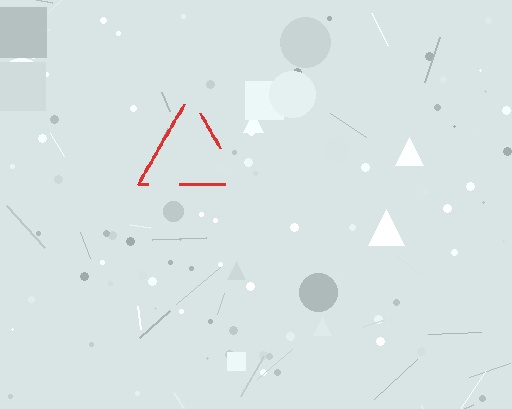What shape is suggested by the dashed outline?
The dashed outline suggests a triangle.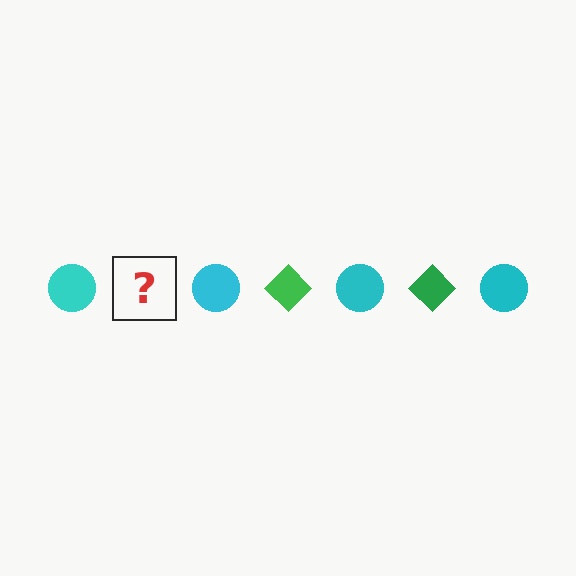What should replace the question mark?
The question mark should be replaced with a green diamond.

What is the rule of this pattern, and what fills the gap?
The rule is that the pattern alternates between cyan circle and green diamond. The gap should be filled with a green diamond.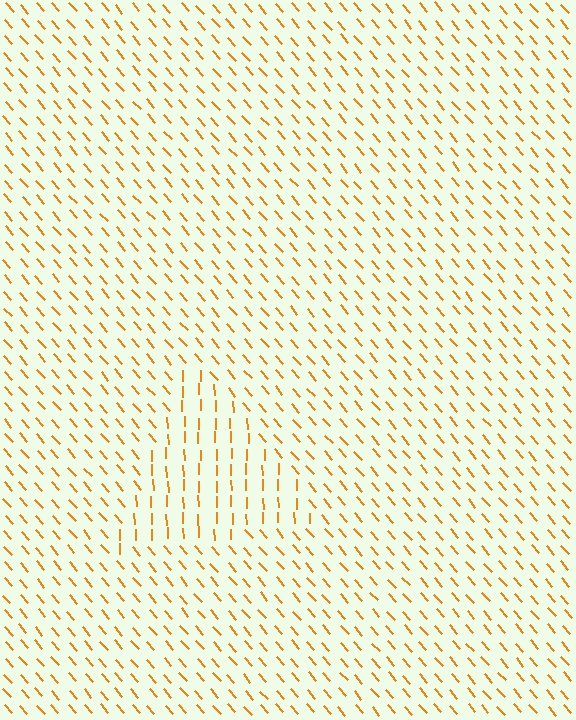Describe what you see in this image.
The image is filled with small orange line segments. A triangle region in the image has lines oriented differently from the surrounding lines, creating a visible texture boundary.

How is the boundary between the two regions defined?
The boundary is defined purely by a change in line orientation (approximately 39 degrees difference). All lines are the same color and thickness.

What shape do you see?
I see a triangle.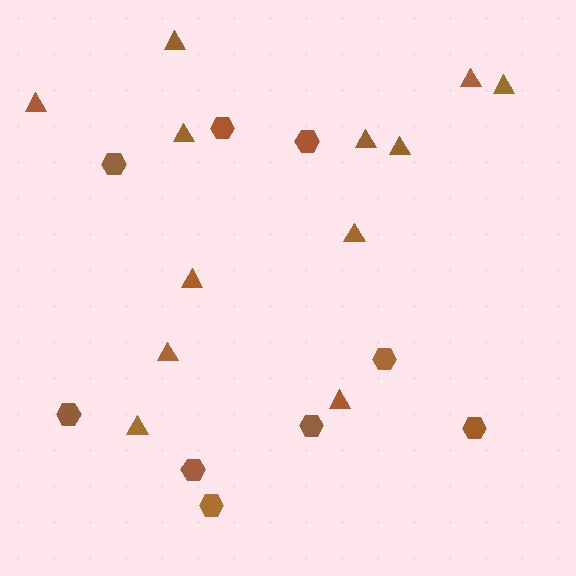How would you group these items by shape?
There are 2 groups: one group of triangles (12) and one group of hexagons (9).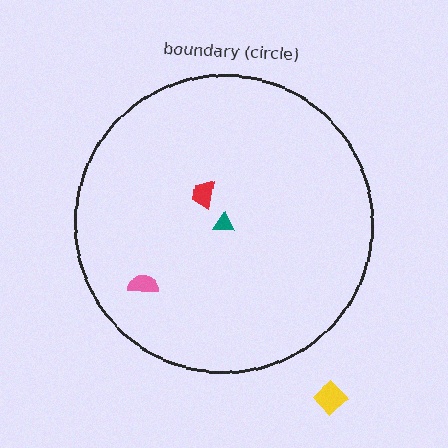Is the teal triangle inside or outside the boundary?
Inside.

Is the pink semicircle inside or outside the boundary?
Inside.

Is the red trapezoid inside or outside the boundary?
Inside.